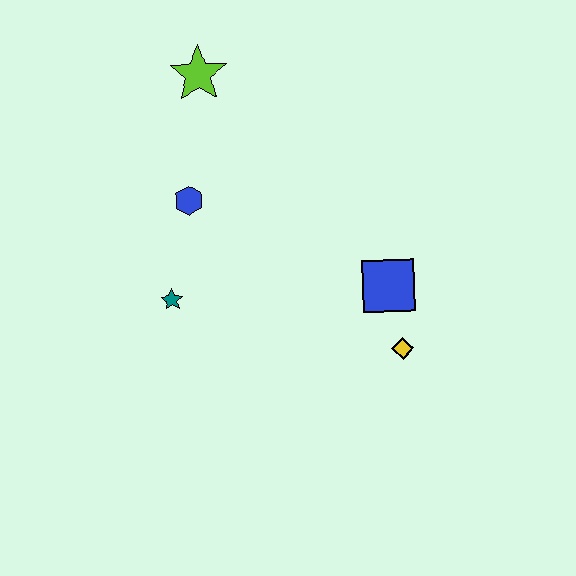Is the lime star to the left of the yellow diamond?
Yes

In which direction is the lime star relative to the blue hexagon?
The lime star is above the blue hexagon.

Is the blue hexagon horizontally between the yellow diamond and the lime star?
No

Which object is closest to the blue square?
The yellow diamond is closest to the blue square.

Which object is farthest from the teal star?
The yellow diamond is farthest from the teal star.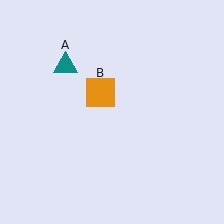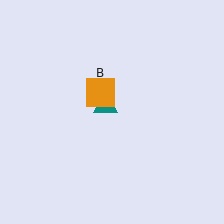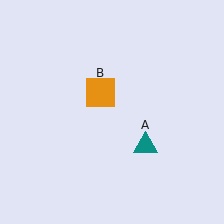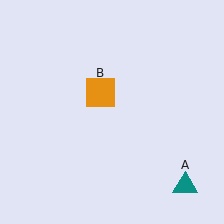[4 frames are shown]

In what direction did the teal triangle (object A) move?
The teal triangle (object A) moved down and to the right.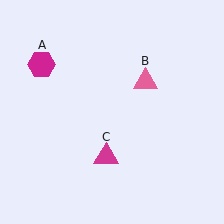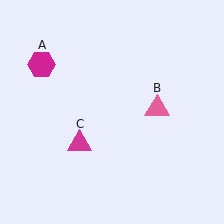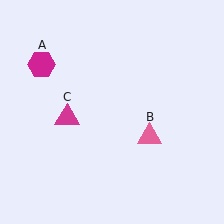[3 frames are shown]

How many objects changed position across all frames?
2 objects changed position: pink triangle (object B), magenta triangle (object C).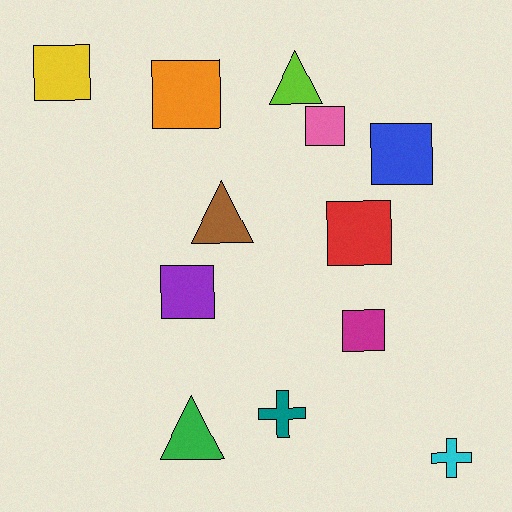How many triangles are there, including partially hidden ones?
There are 3 triangles.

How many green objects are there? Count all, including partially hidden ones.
There is 1 green object.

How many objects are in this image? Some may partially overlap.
There are 12 objects.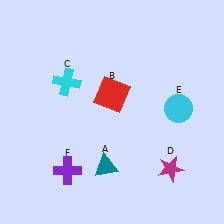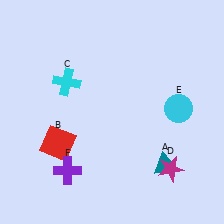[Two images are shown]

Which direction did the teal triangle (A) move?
The teal triangle (A) moved right.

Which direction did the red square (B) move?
The red square (B) moved left.